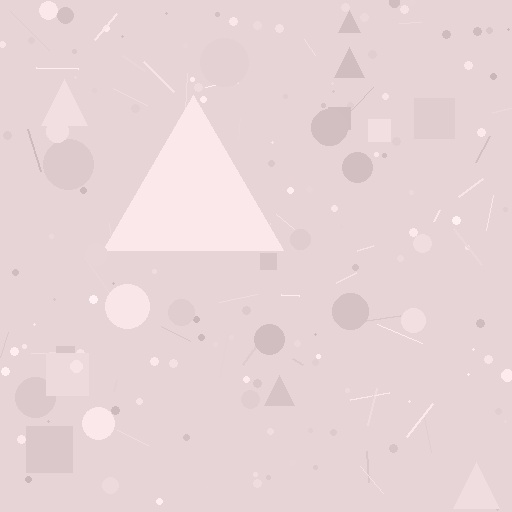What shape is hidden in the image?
A triangle is hidden in the image.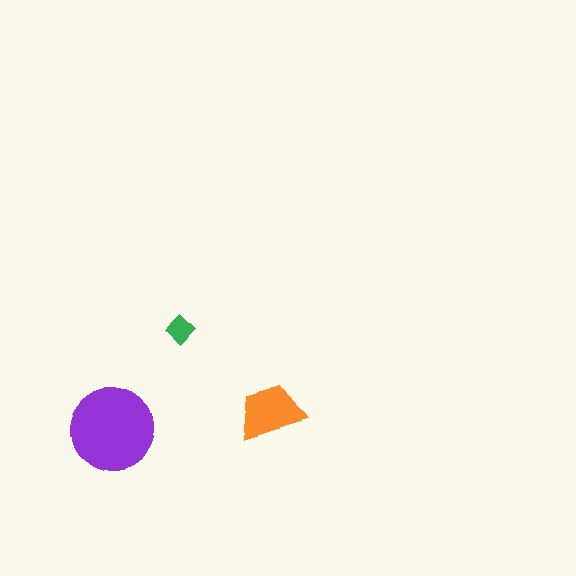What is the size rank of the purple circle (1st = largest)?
1st.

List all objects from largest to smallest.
The purple circle, the orange trapezoid, the green diamond.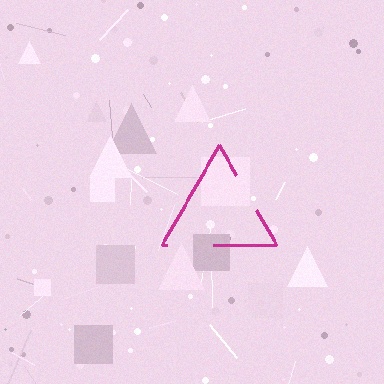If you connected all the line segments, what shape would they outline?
They would outline a triangle.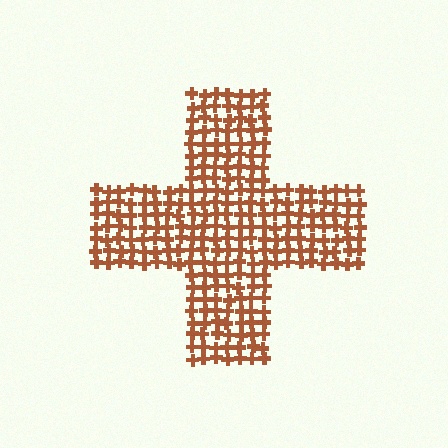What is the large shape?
The large shape is a cross.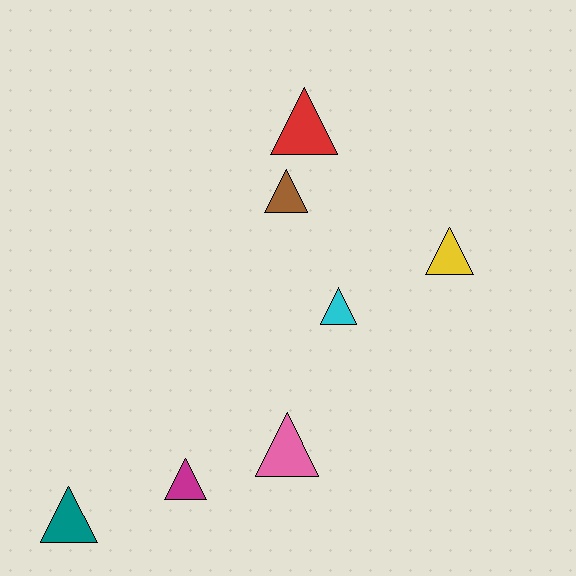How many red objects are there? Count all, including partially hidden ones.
There is 1 red object.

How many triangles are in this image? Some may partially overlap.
There are 7 triangles.